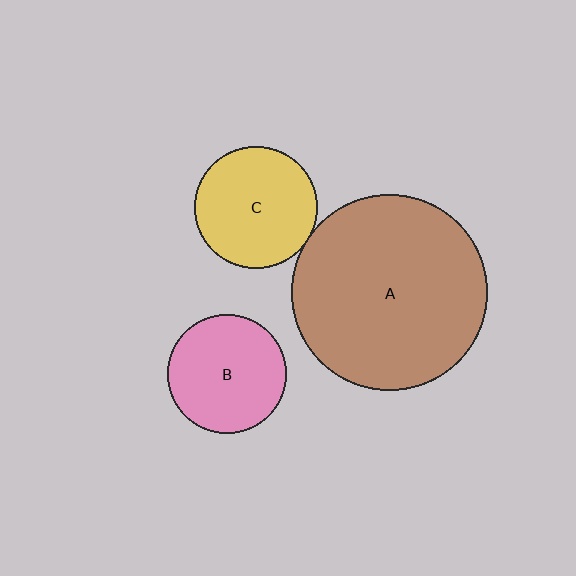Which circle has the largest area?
Circle A (brown).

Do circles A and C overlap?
Yes.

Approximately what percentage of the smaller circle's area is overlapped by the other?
Approximately 5%.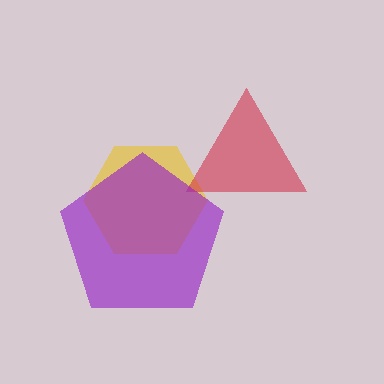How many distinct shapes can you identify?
There are 3 distinct shapes: a yellow hexagon, a red triangle, a purple pentagon.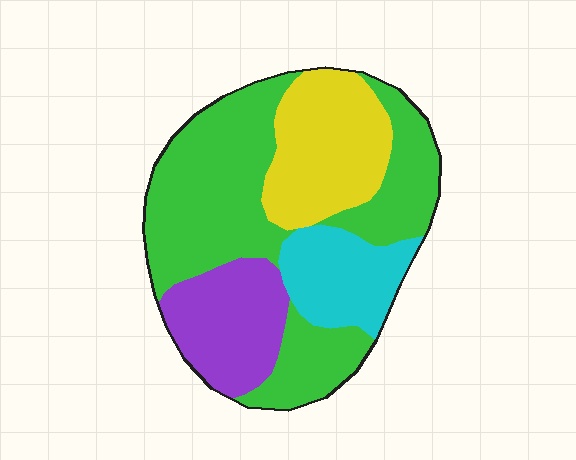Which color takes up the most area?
Green, at roughly 50%.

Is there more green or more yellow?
Green.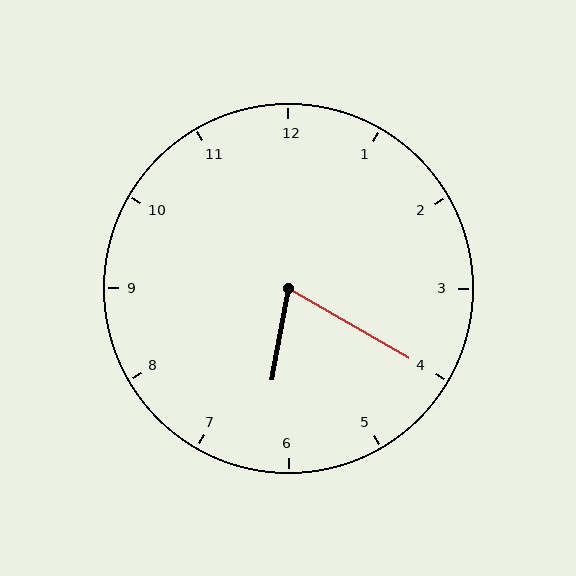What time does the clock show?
6:20.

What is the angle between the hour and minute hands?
Approximately 70 degrees.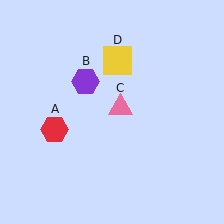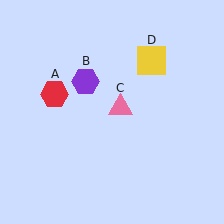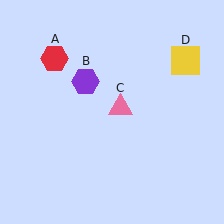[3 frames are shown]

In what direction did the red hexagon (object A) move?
The red hexagon (object A) moved up.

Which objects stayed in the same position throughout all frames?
Purple hexagon (object B) and pink triangle (object C) remained stationary.